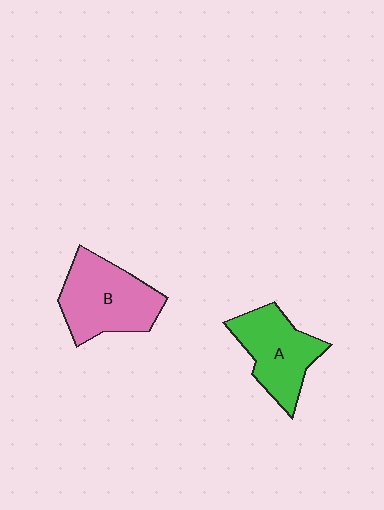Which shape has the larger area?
Shape B (pink).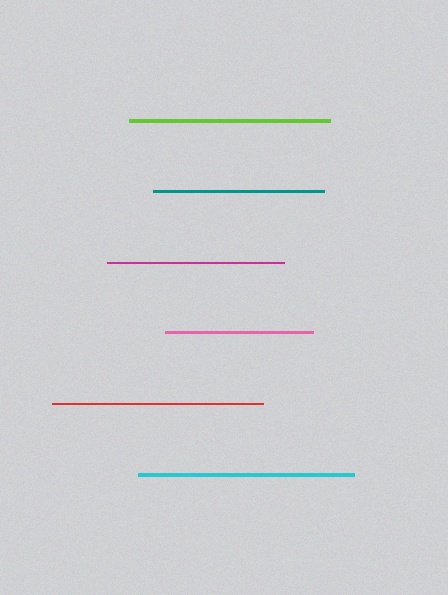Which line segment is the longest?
The cyan line is the longest at approximately 216 pixels.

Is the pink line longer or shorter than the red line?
The red line is longer than the pink line.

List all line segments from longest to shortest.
From longest to shortest: cyan, red, lime, magenta, teal, pink.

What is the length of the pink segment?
The pink segment is approximately 148 pixels long.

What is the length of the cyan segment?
The cyan segment is approximately 216 pixels long.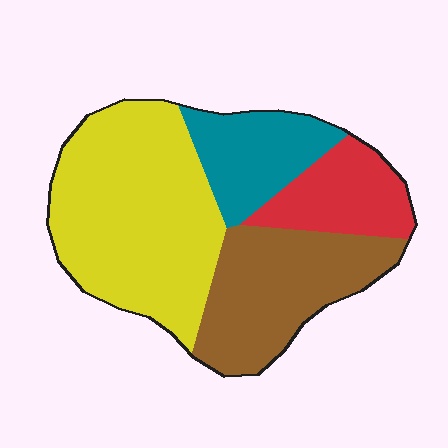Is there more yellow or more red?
Yellow.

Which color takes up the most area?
Yellow, at roughly 45%.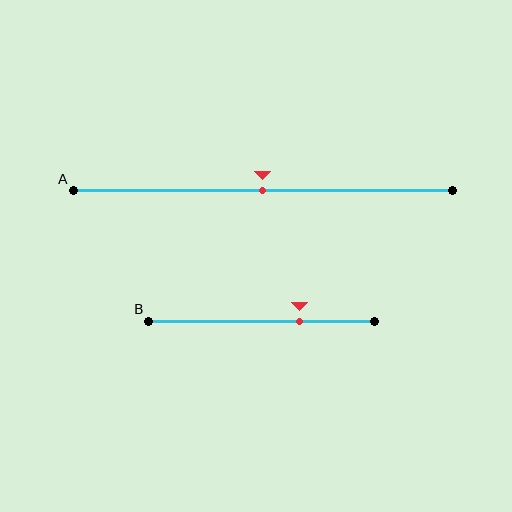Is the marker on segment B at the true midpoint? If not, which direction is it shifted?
No, the marker on segment B is shifted to the right by about 17% of the segment length.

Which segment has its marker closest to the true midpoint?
Segment A has its marker closest to the true midpoint.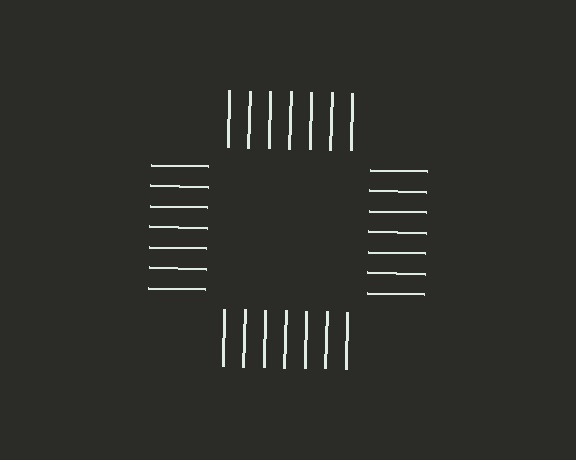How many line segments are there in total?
28 — 7 along each of the 4 edges.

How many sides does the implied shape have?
4 sides — the line-ends trace a square.